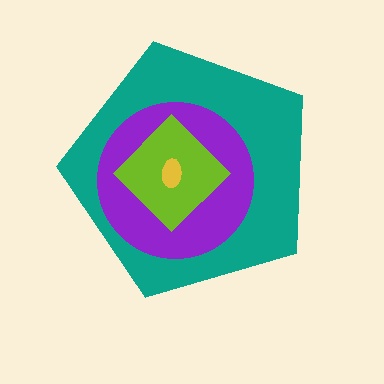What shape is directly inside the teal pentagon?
The purple circle.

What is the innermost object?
The yellow ellipse.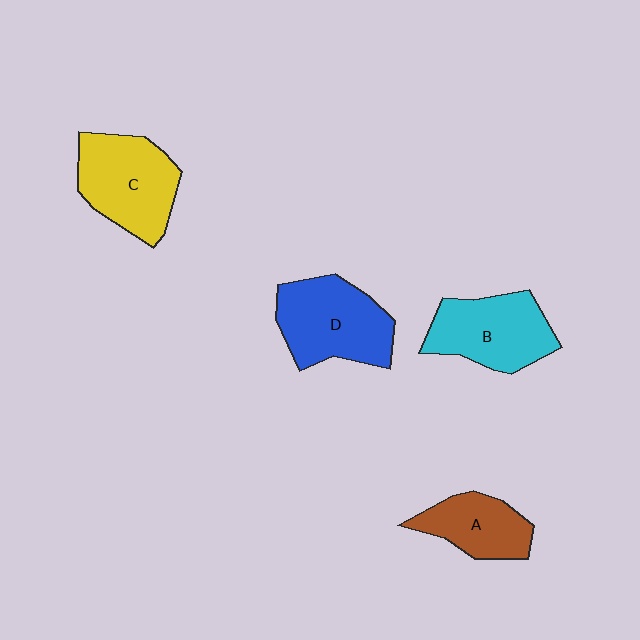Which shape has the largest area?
Shape D (blue).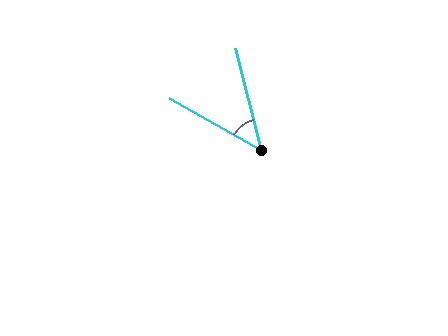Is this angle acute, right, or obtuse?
It is acute.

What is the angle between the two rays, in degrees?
Approximately 46 degrees.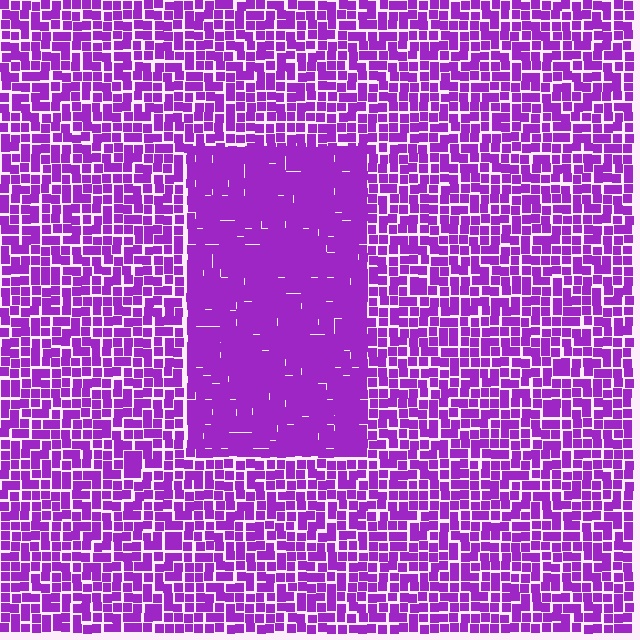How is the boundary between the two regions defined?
The boundary is defined by a change in element density (approximately 1.6x ratio). All elements are the same color, size, and shape.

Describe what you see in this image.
The image contains small purple elements arranged at two different densities. A rectangle-shaped region is visible where the elements are more densely packed than the surrounding area.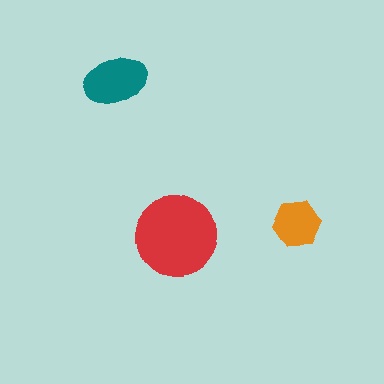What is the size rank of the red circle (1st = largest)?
1st.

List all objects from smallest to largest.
The orange hexagon, the teal ellipse, the red circle.